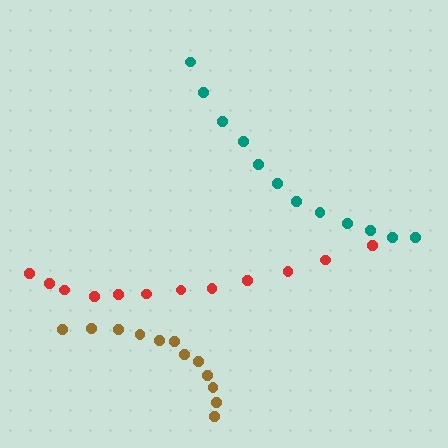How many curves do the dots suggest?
There are 3 distinct paths.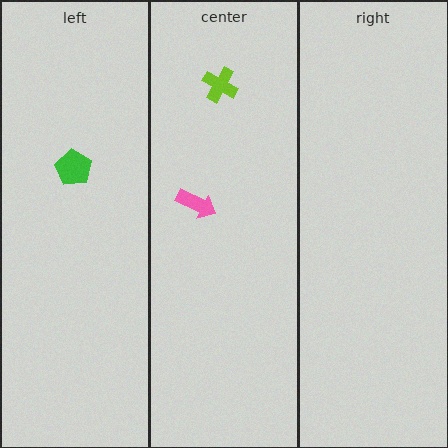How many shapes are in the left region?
1.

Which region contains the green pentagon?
The left region.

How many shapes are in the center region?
2.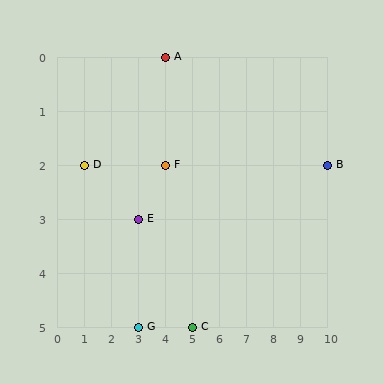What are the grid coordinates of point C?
Point C is at grid coordinates (5, 5).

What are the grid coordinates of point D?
Point D is at grid coordinates (1, 2).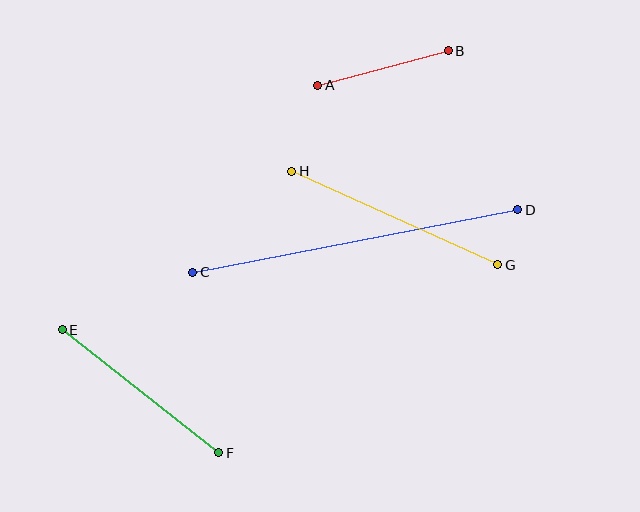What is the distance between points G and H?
The distance is approximately 226 pixels.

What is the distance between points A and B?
The distance is approximately 135 pixels.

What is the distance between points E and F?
The distance is approximately 199 pixels.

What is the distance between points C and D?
The distance is approximately 331 pixels.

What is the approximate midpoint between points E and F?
The midpoint is at approximately (141, 391) pixels.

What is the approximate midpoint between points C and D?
The midpoint is at approximately (355, 241) pixels.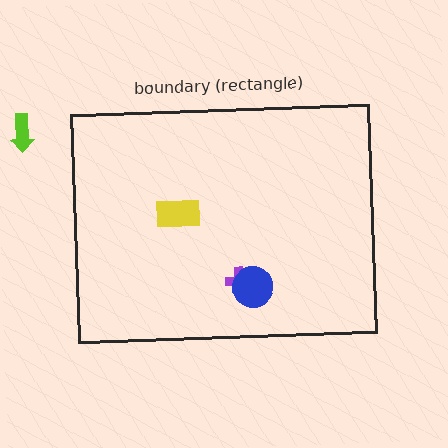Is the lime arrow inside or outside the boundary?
Outside.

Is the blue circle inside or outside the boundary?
Inside.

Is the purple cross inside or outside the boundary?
Inside.